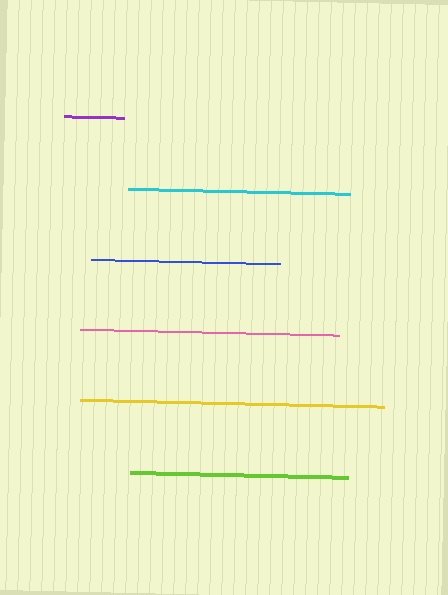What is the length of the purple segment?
The purple segment is approximately 60 pixels long.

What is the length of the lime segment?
The lime segment is approximately 217 pixels long.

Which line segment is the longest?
The yellow line is the longest at approximately 304 pixels.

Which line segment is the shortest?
The purple line is the shortest at approximately 60 pixels.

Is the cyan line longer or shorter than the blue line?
The cyan line is longer than the blue line.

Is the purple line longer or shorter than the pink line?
The pink line is longer than the purple line.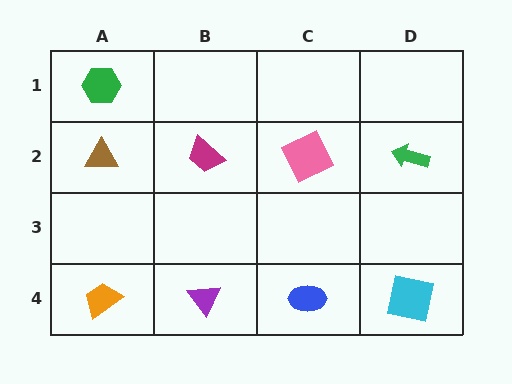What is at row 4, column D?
A cyan square.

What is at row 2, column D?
A green arrow.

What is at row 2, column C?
A pink square.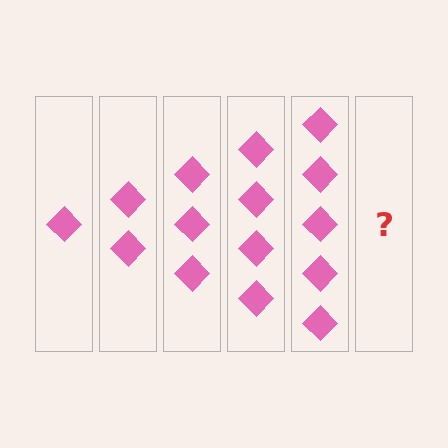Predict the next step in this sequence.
The next step is 6 diamonds.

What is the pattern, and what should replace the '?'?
The pattern is that each step adds one more diamond. The '?' should be 6 diamonds.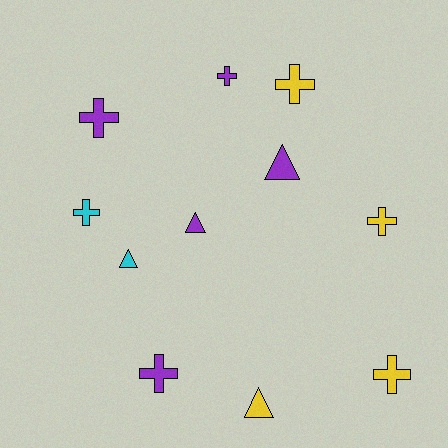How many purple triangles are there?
There are 2 purple triangles.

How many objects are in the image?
There are 11 objects.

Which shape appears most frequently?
Cross, with 7 objects.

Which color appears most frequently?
Purple, with 5 objects.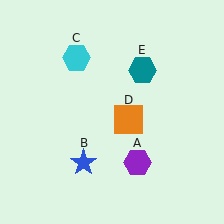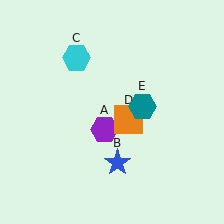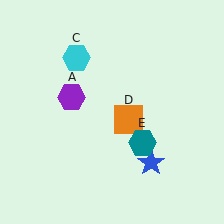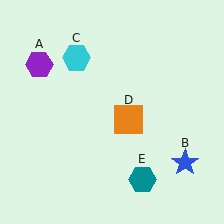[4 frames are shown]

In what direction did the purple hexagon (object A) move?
The purple hexagon (object A) moved up and to the left.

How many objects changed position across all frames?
3 objects changed position: purple hexagon (object A), blue star (object B), teal hexagon (object E).